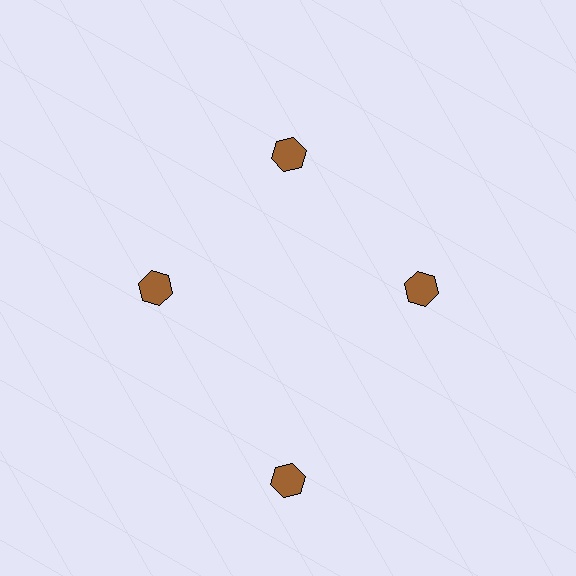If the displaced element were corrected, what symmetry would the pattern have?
It would have 4-fold rotational symmetry — the pattern would map onto itself every 90 degrees.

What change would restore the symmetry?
The symmetry would be restored by moving it inward, back onto the ring so that all 4 hexagons sit at equal angles and equal distance from the center.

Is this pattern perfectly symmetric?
No. The 4 brown hexagons are arranged in a ring, but one element near the 6 o'clock position is pushed outward from the center, breaking the 4-fold rotational symmetry.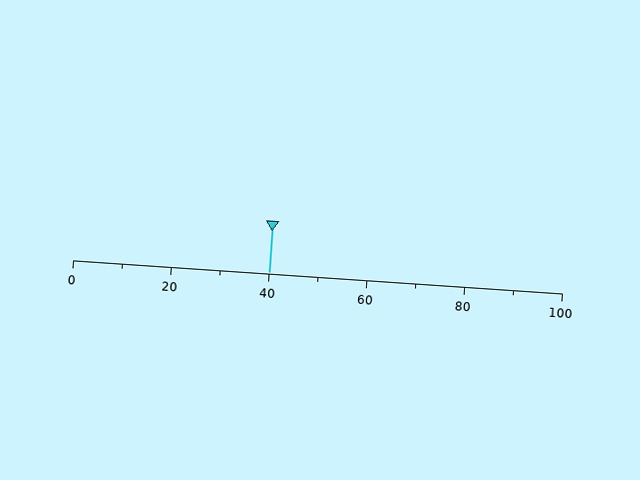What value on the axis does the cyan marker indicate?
The marker indicates approximately 40.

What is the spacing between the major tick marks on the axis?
The major ticks are spaced 20 apart.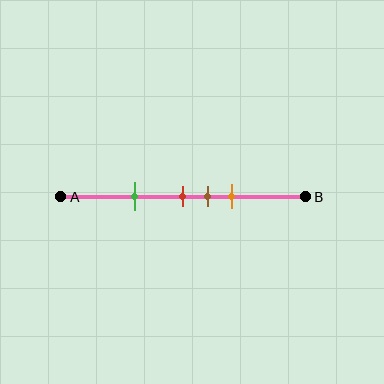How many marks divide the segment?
There are 4 marks dividing the segment.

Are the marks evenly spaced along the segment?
No, the marks are not evenly spaced.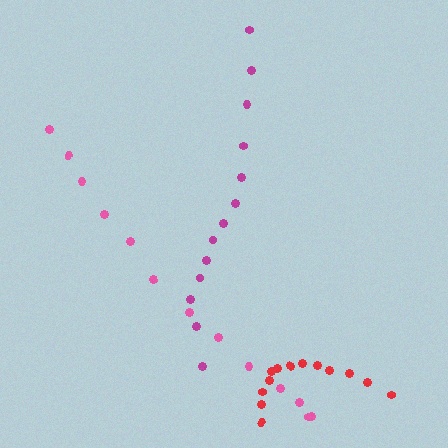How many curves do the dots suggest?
There are 3 distinct paths.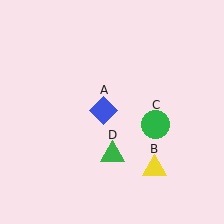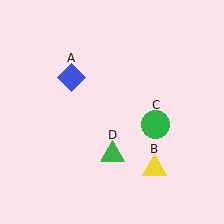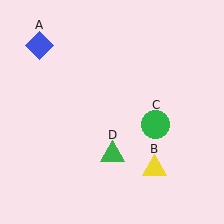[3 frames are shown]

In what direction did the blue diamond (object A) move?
The blue diamond (object A) moved up and to the left.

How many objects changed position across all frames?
1 object changed position: blue diamond (object A).